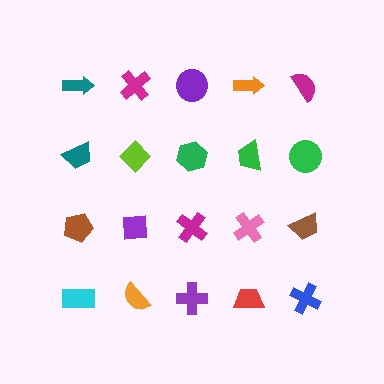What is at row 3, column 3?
A magenta cross.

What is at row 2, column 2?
A lime diamond.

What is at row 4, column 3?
A purple cross.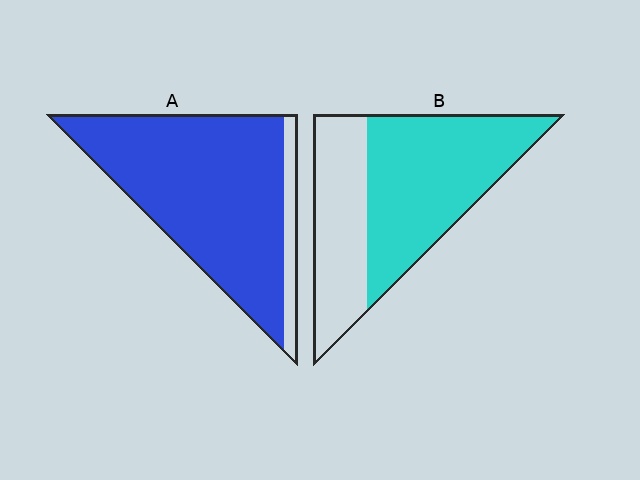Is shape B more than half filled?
Yes.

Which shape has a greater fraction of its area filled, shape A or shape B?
Shape A.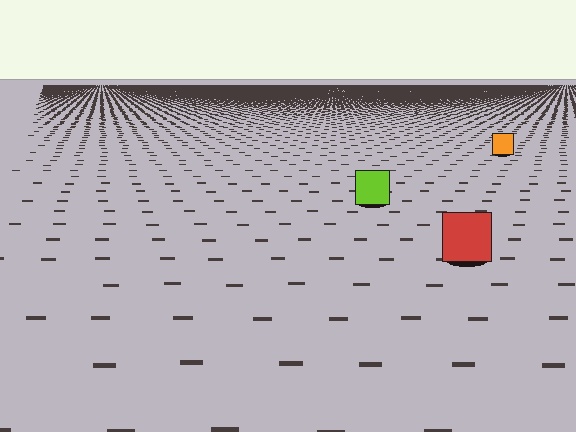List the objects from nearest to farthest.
From nearest to farthest: the red square, the lime square, the orange square.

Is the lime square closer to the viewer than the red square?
No. The red square is closer — you can tell from the texture gradient: the ground texture is coarser near it.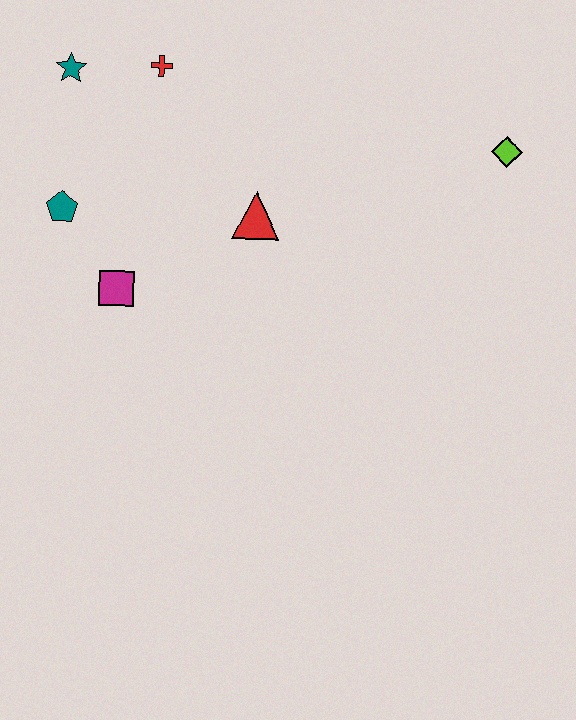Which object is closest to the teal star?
The red cross is closest to the teal star.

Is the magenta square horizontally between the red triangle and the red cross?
No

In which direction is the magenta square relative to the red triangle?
The magenta square is to the left of the red triangle.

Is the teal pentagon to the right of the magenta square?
No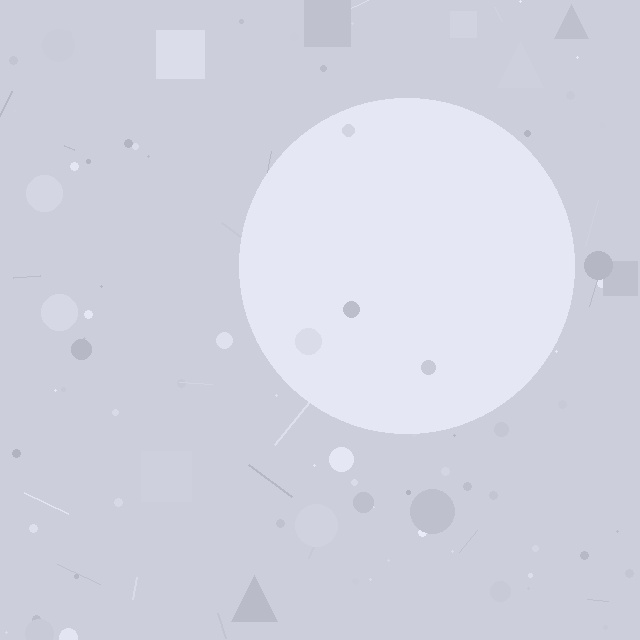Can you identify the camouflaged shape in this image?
The camouflaged shape is a circle.